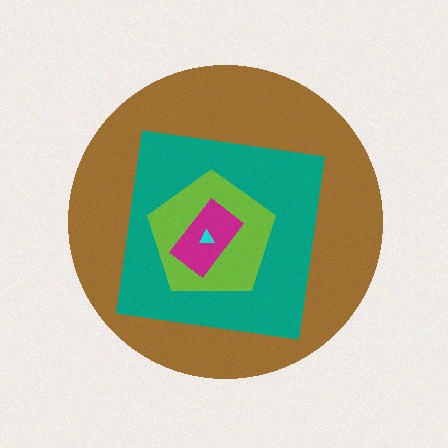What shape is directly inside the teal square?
The lime pentagon.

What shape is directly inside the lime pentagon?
The magenta rectangle.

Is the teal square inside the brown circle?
Yes.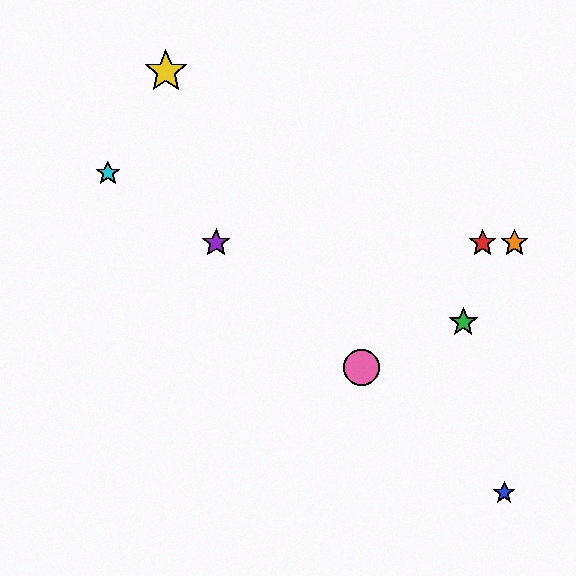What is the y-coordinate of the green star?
The green star is at y≈322.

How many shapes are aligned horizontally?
3 shapes (the red star, the purple star, the orange star) are aligned horizontally.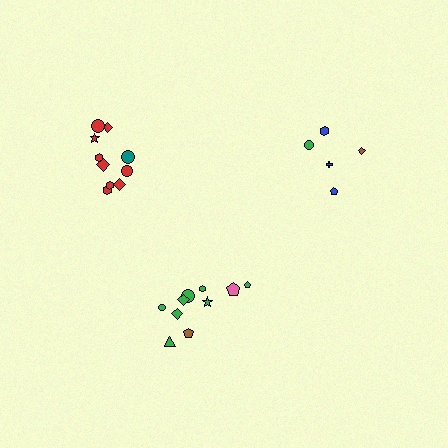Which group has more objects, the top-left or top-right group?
The top-left group.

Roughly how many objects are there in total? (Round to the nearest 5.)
Roughly 25 objects in total.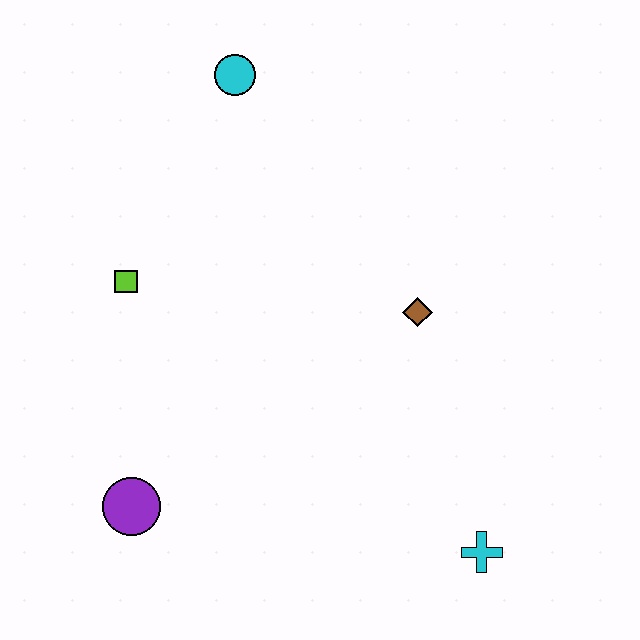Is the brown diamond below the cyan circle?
Yes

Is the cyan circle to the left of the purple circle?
No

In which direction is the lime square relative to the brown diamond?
The lime square is to the left of the brown diamond.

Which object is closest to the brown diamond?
The cyan cross is closest to the brown diamond.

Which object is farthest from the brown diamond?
The purple circle is farthest from the brown diamond.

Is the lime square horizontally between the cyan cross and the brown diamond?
No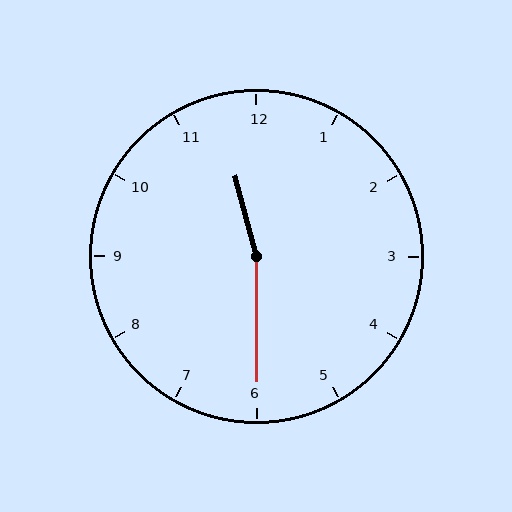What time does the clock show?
11:30.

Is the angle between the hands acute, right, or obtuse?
It is obtuse.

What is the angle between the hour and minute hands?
Approximately 165 degrees.